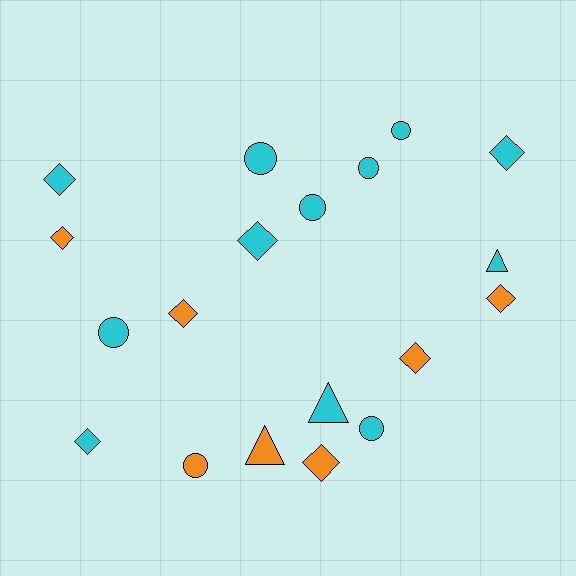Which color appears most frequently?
Cyan, with 12 objects.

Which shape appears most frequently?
Diamond, with 9 objects.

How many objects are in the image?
There are 19 objects.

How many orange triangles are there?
There is 1 orange triangle.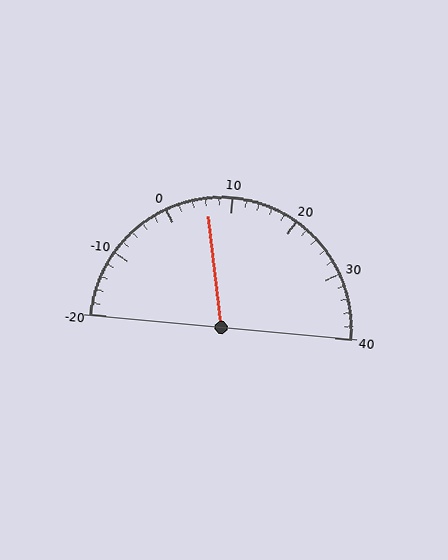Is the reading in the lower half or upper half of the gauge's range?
The reading is in the lower half of the range (-20 to 40).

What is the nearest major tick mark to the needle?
The nearest major tick mark is 10.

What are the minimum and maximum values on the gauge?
The gauge ranges from -20 to 40.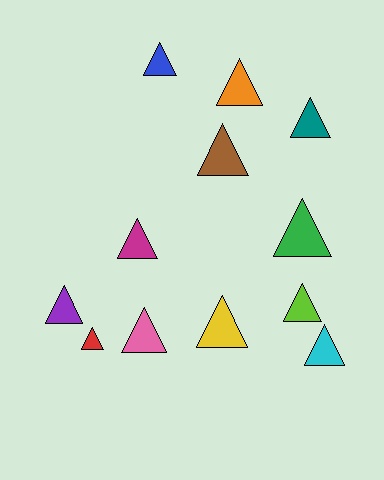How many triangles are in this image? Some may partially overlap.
There are 12 triangles.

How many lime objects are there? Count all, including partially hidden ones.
There is 1 lime object.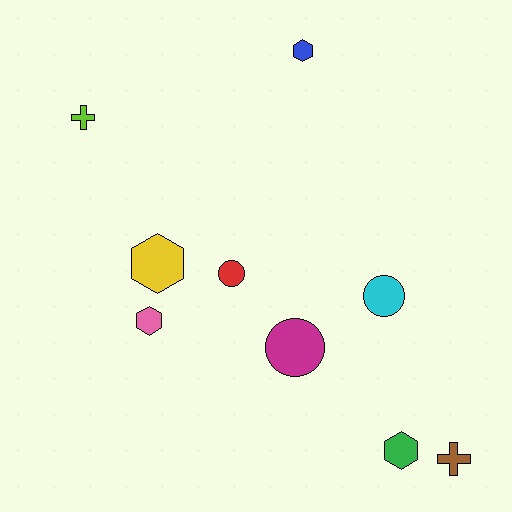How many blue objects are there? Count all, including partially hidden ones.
There is 1 blue object.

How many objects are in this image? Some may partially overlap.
There are 9 objects.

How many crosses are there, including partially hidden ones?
There are 2 crosses.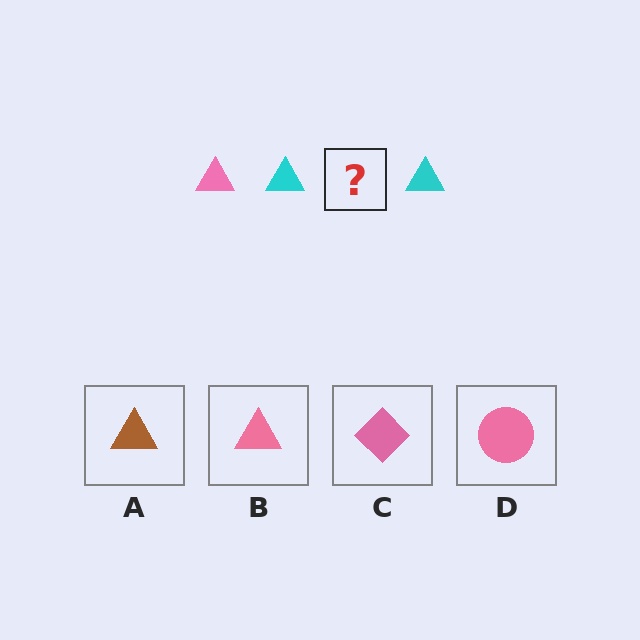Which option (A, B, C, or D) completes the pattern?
B.